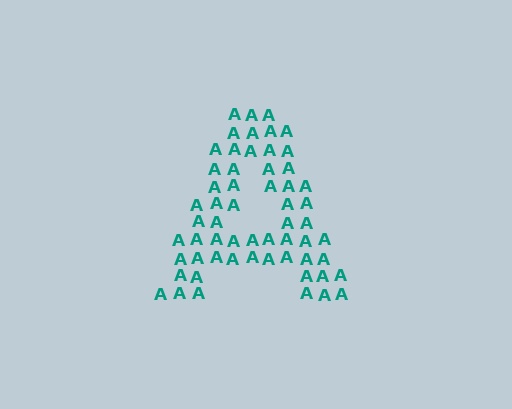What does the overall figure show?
The overall figure shows the letter A.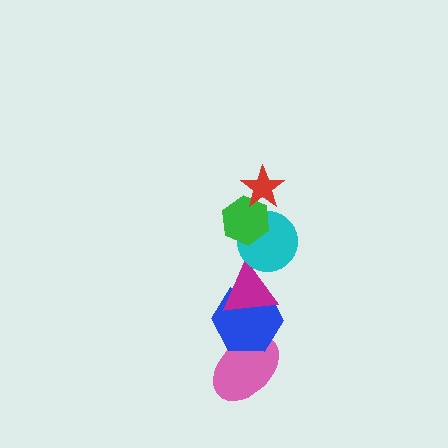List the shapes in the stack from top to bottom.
From top to bottom: the red star, the green hexagon, the cyan circle, the magenta triangle, the blue hexagon, the pink ellipse.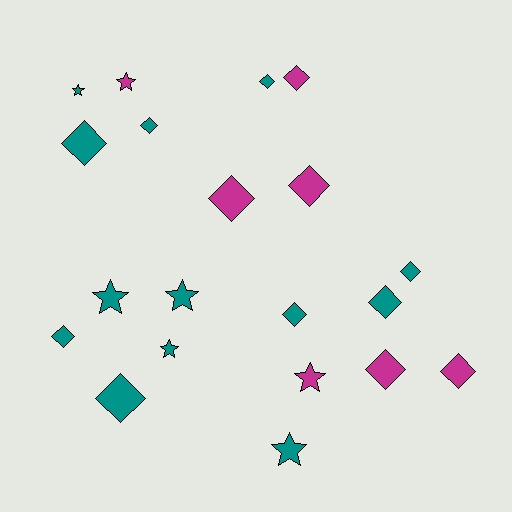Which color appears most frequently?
Teal, with 13 objects.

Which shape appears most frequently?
Diamond, with 13 objects.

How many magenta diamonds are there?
There are 5 magenta diamonds.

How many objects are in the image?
There are 20 objects.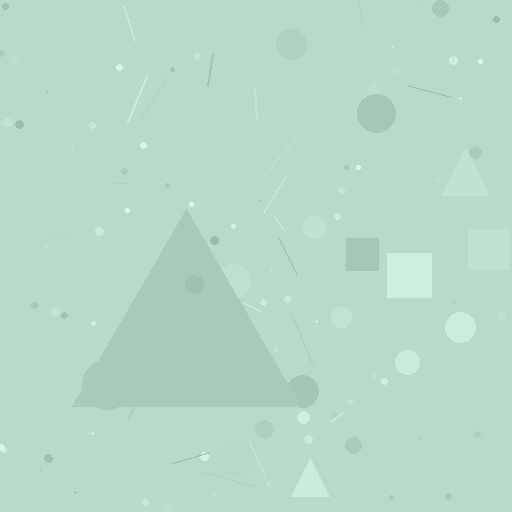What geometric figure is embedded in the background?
A triangle is embedded in the background.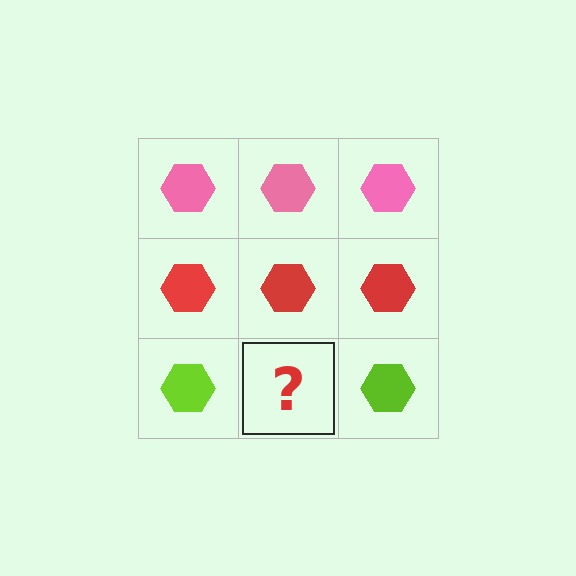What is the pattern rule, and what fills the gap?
The rule is that each row has a consistent color. The gap should be filled with a lime hexagon.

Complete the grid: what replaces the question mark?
The question mark should be replaced with a lime hexagon.